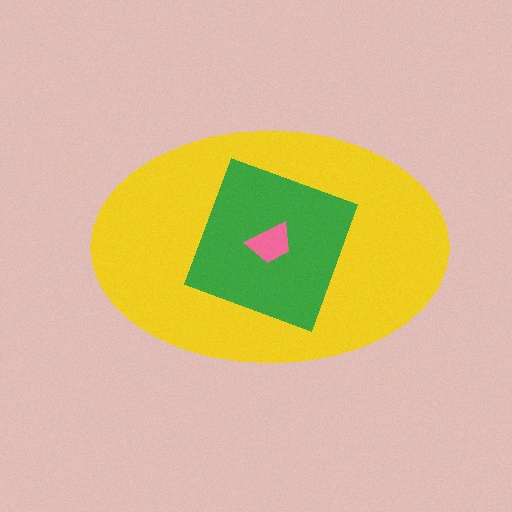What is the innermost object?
The pink trapezoid.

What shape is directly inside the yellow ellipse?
The green diamond.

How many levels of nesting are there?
3.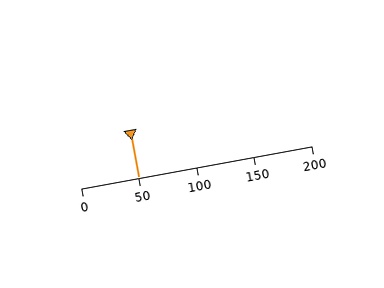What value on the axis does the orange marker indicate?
The marker indicates approximately 50.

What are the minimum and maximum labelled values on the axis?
The axis runs from 0 to 200.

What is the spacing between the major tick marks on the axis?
The major ticks are spaced 50 apart.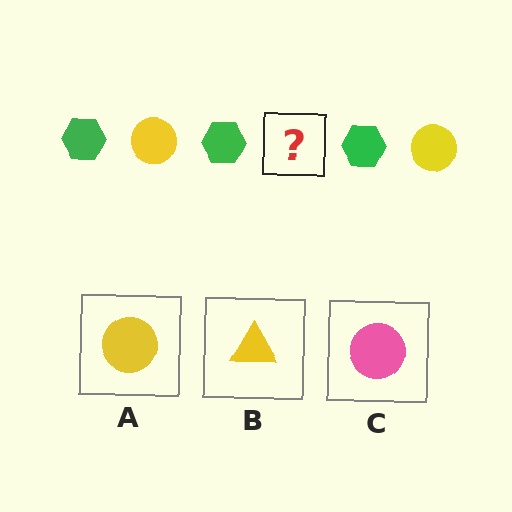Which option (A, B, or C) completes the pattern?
A.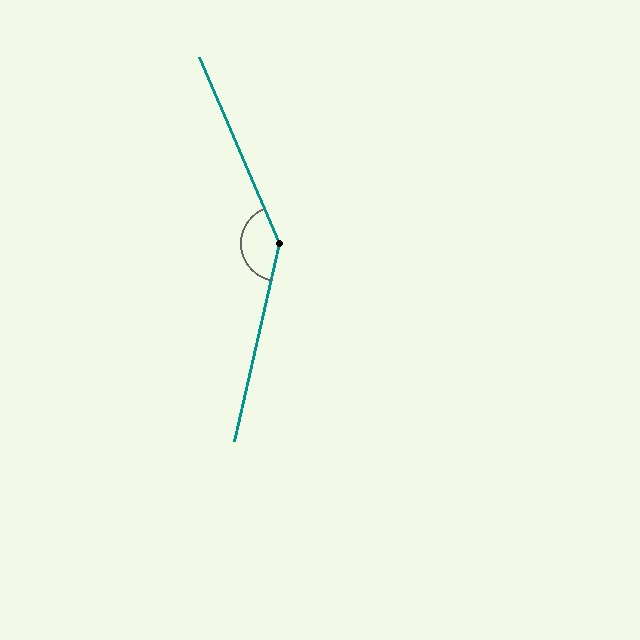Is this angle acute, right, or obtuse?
It is obtuse.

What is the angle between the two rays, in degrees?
Approximately 144 degrees.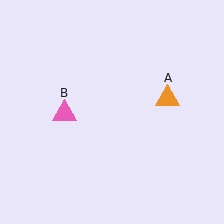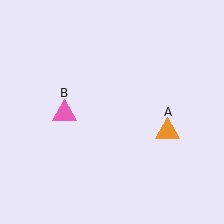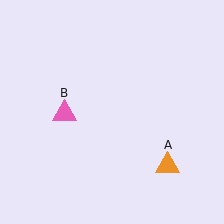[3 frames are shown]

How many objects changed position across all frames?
1 object changed position: orange triangle (object A).